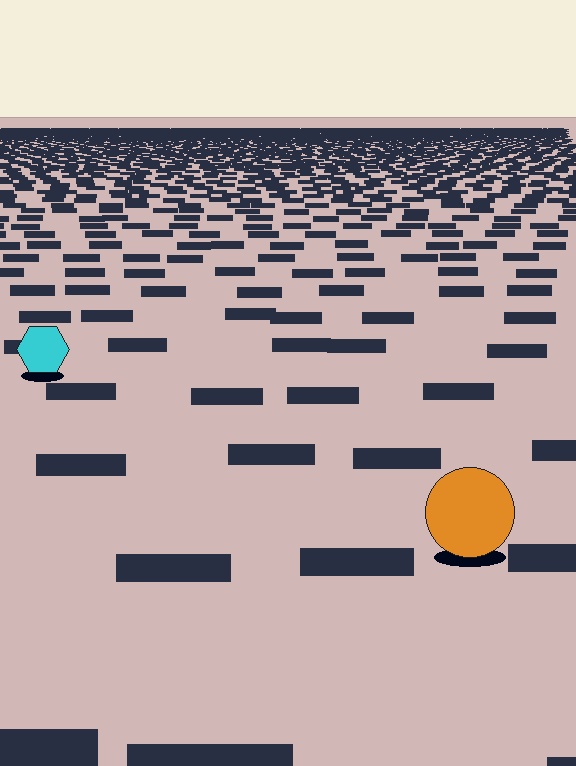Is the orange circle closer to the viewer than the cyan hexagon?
Yes. The orange circle is closer — you can tell from the texture gradient: the ground texture is coarser near it.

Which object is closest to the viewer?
The orange circle is closest. The texture marks near it are larger and more spread out.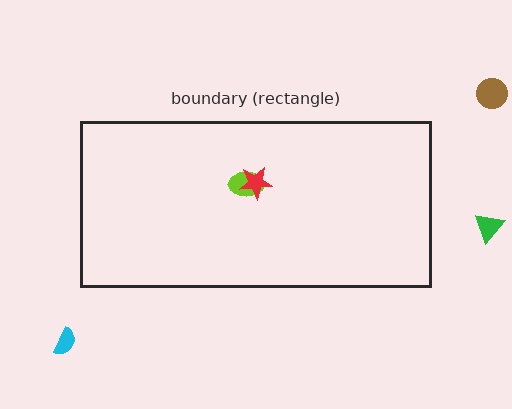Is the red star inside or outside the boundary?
Inside.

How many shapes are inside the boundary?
2 inside, 3 outside.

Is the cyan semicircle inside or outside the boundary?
Outside.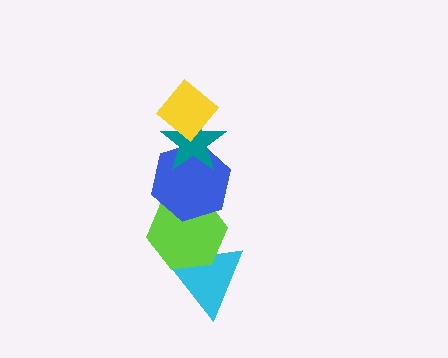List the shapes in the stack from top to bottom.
From top to bottom: the yellow diamond, the teal star, the blue hexagon, the lime hexagon, the cyan triangle.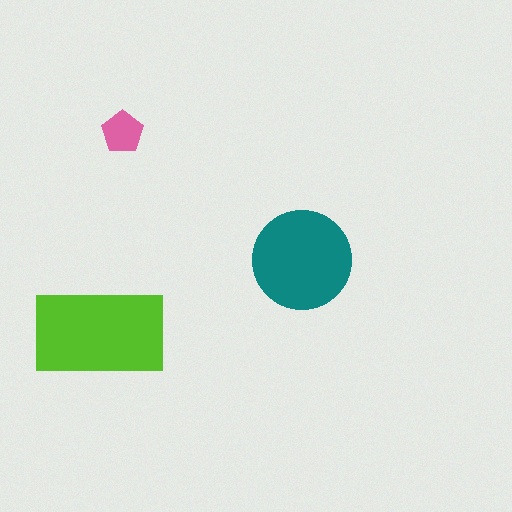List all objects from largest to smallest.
The lime rectangle, the teal circle, the pink pentagon.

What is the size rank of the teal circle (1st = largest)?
2nd.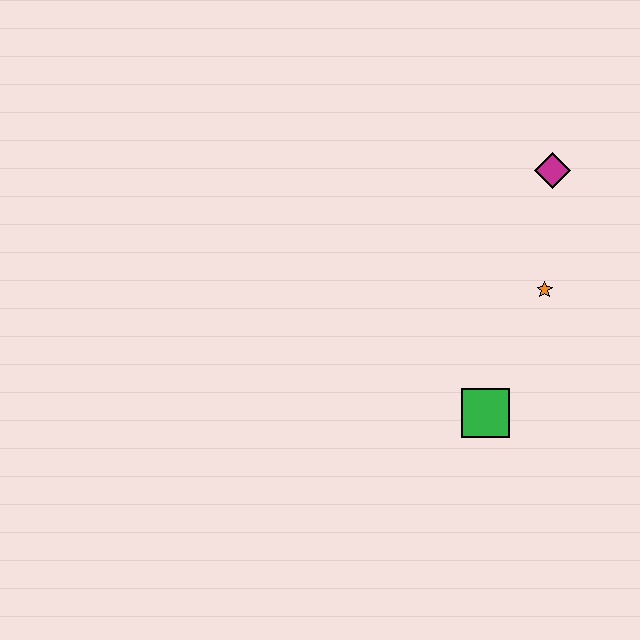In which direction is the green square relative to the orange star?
The green square is below the orange star.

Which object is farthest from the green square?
The magenta diamond is farthest from the green square.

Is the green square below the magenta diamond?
Yes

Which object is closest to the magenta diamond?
The orange star is closest to the magenta diamond.